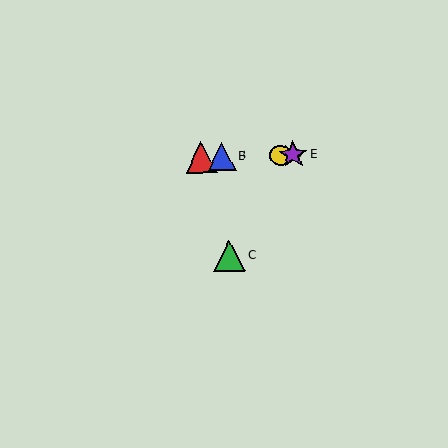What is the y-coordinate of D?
Object D is at y≈155.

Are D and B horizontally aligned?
Yes, both are at y≈155.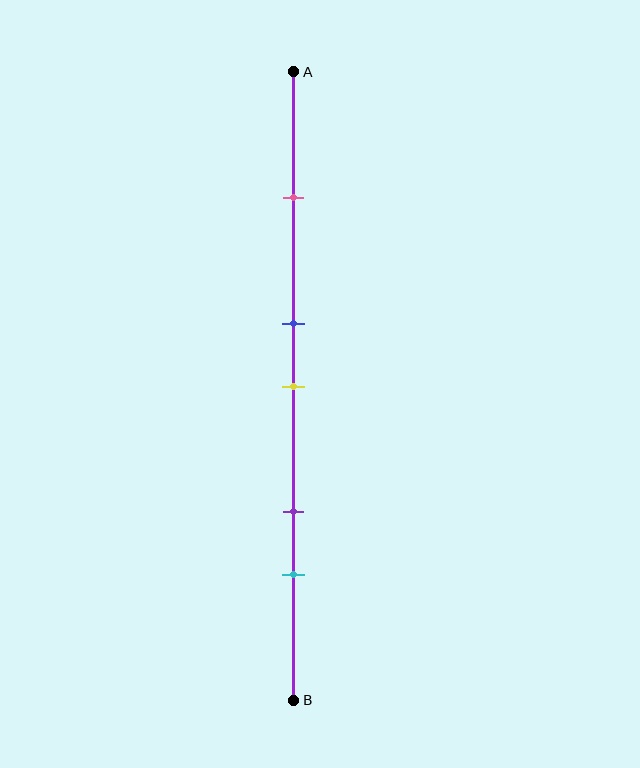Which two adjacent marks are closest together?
The blue and yellow marks are the closest adjacent pair.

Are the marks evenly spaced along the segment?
No, the marks are not evenly spaced.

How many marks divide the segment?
There are 5 marks dividing the segment.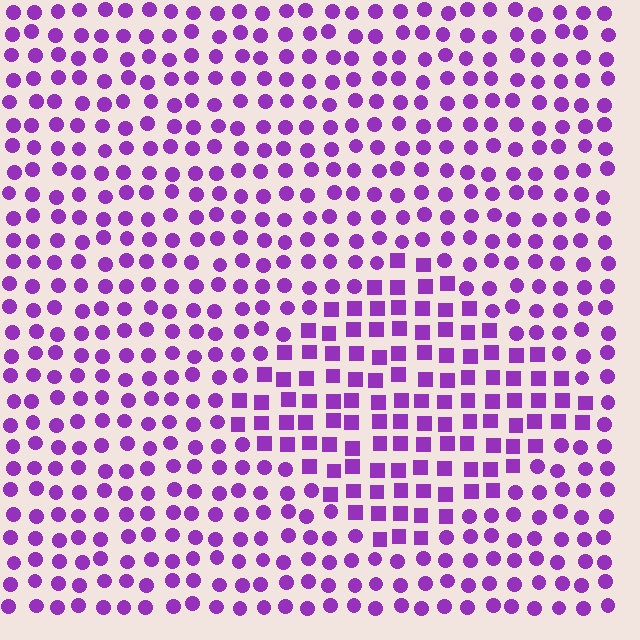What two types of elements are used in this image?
The image uses squares inside the diamond region and circles outside it.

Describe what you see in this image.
The image is filled with small purple elements arranged in a uniform grid. A diamond-shaped region contains squares, while the surrounding area contains circles. The boundary is defined purely by the change in element shape.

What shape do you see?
I see a diamond.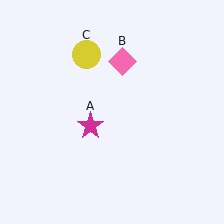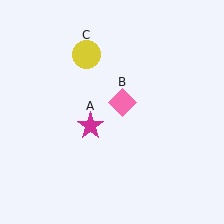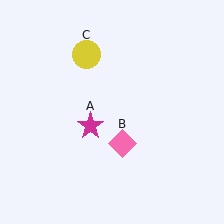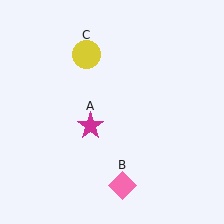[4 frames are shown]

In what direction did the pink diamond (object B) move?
The pink diamond (object B) moved down.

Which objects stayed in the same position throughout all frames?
Magenta star (object A) and yellow circle (object C) remained stationary.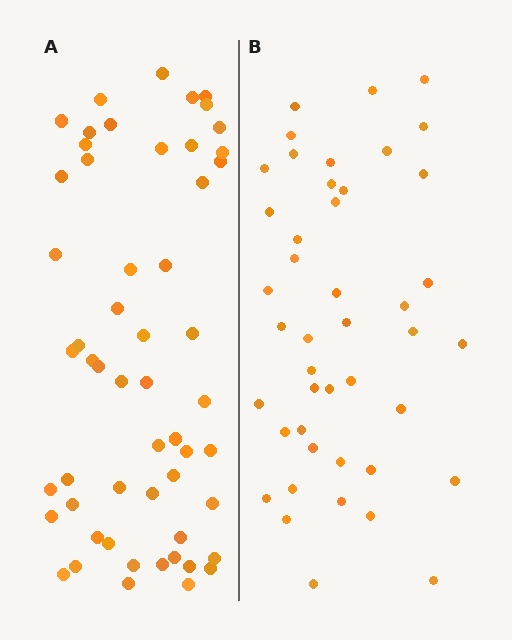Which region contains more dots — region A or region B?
Region A (the left region) has more dots.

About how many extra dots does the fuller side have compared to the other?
Region A has roughly 12 or so more dots than region B.